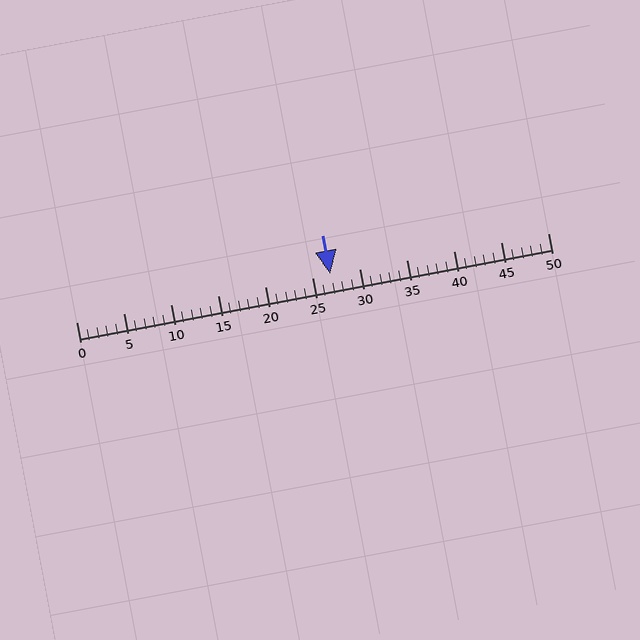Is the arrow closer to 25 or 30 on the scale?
The arrow is closer to 25.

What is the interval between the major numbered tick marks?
The major tick marks are spaced 5 units apart.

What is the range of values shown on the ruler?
The ruler shows values from 0 to 50.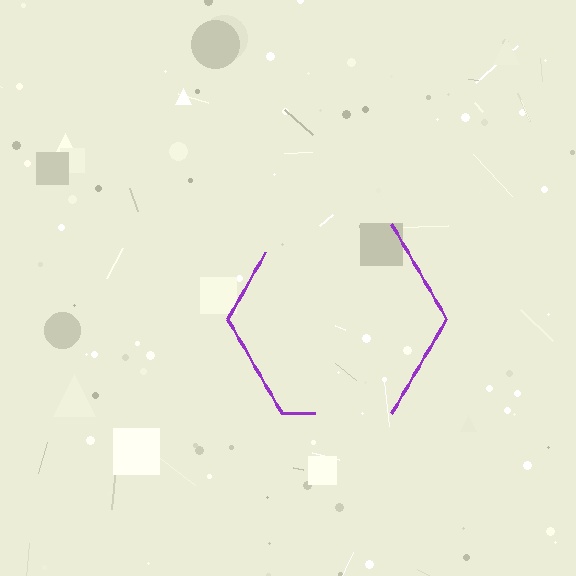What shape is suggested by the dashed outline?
The dashed outline suggests a hexagon.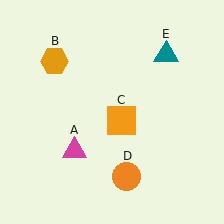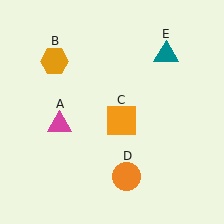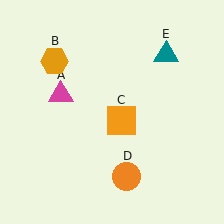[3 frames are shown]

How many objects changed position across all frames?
1 object changed position: magenta triangle (object A).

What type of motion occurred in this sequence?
The magenta triangle (object A) rotated clockwise around the center of the scene.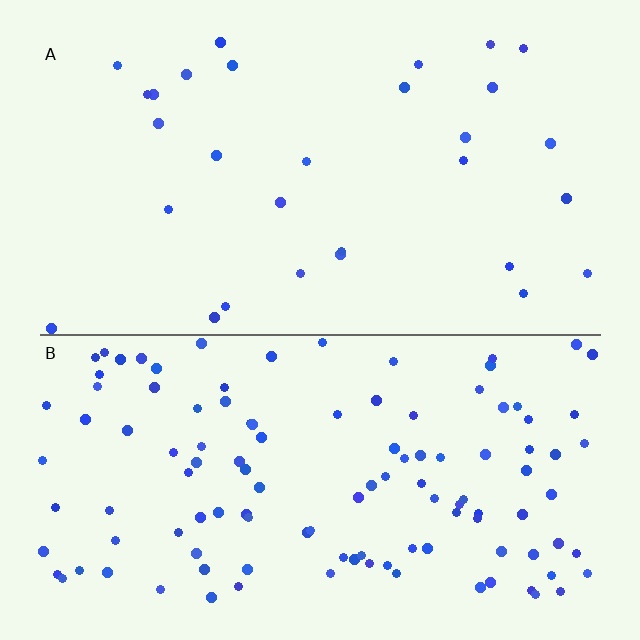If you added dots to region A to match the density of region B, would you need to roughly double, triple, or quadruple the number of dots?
Approximately quadruple.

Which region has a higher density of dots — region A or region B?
B (the bottom).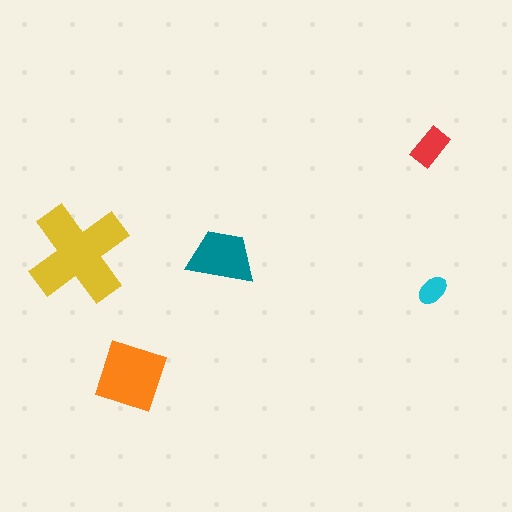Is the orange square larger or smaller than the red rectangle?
Larger.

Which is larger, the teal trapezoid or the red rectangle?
The teal trapezoid.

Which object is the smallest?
The cyan ellipse.